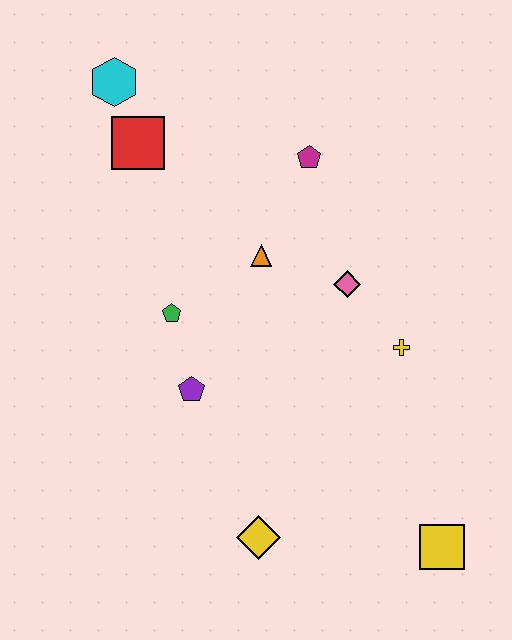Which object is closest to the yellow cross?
The pink diamond is closest to the yellow cross.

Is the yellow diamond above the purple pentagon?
No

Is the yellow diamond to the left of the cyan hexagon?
No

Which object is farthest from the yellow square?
The cyan hexagon is farthest from the yellow square.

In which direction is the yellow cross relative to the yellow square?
The yellow cross is above the yellow square.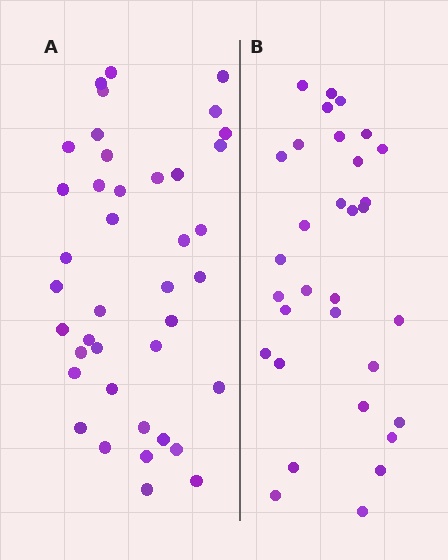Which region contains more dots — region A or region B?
Region A (the left region) has more dots.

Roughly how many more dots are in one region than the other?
Region A has roughly 8 or so more dots than region B.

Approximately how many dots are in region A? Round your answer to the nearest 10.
About 40 dots.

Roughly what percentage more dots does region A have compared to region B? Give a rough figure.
About 25% more.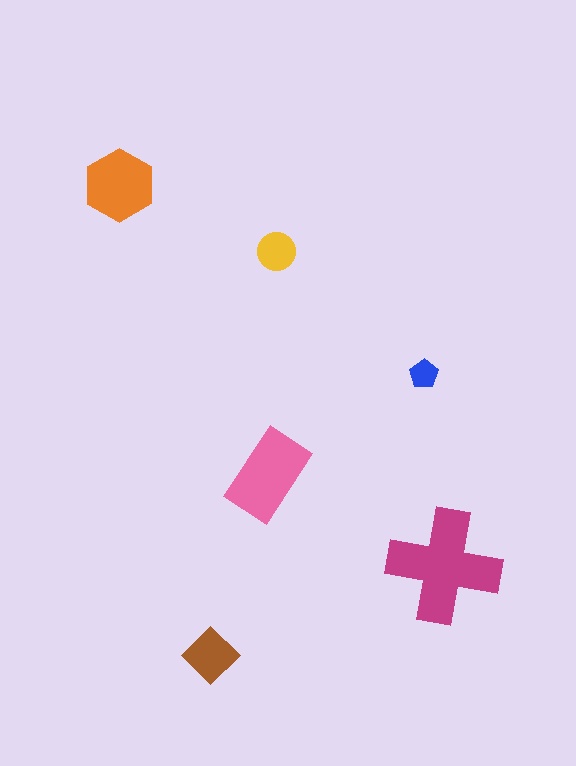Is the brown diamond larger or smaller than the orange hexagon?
Smaller.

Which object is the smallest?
The blue pentagon.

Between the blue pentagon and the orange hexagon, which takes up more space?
The orange hexagon.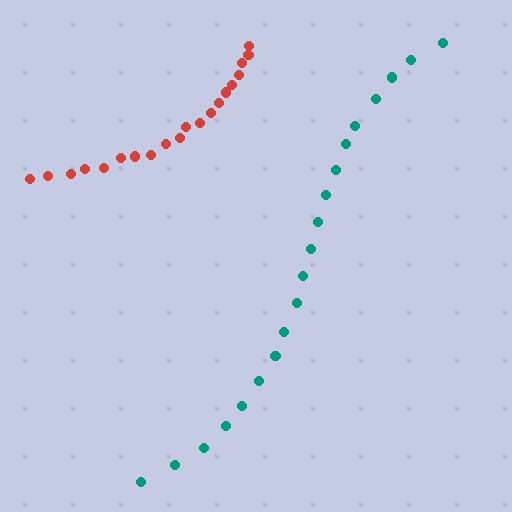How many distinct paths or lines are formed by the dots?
There are 2 distinct paths.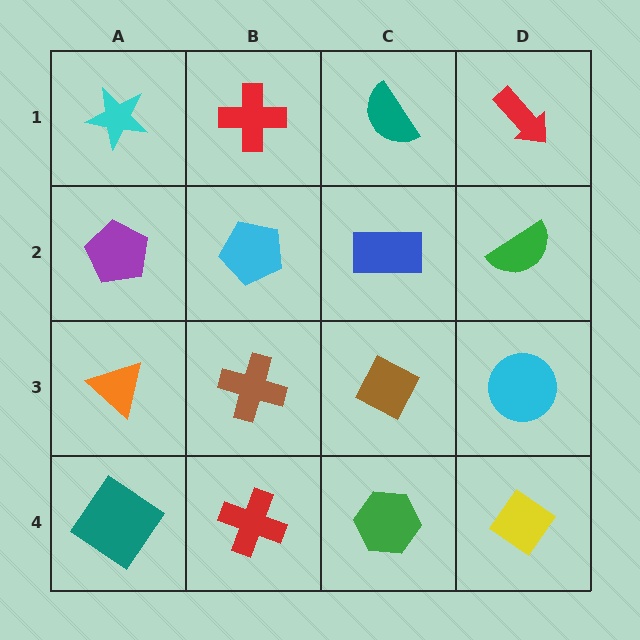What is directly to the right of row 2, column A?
A cyan pentagon.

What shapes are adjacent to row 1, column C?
A blue rectangle (row 2, column C), a red cross (row 1, column B), a red arrow (row 1, column D).